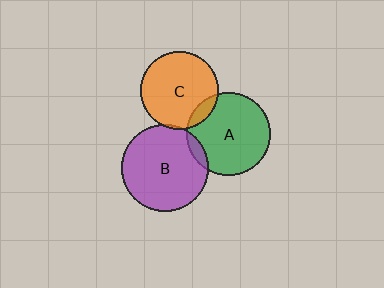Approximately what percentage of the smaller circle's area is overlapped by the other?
Approximately 10%.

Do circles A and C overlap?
Yes.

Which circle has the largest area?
Circle B (purple).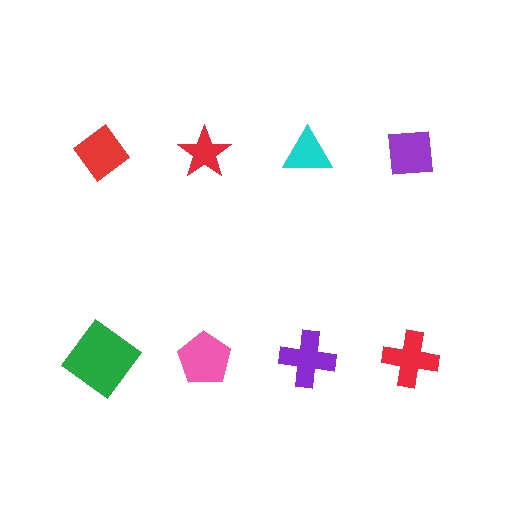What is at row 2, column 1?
A green diamond.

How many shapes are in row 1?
4 shapes.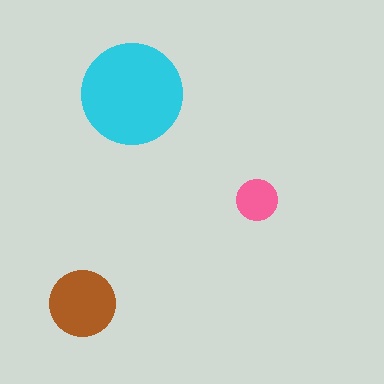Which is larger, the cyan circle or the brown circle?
The cyan one.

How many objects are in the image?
There are 3 objects in the image.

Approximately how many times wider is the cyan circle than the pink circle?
About 2.5 times wider.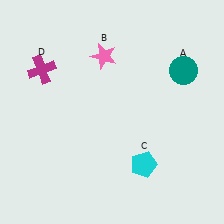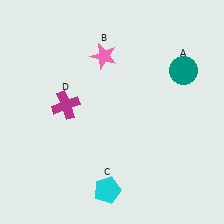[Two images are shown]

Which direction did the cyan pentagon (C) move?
The cyan pentagon (C) moved left.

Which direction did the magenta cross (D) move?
The magenta cross (D) moved down.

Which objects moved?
The objects that moved are: the cyan pentagon (C), the magenta cross (D).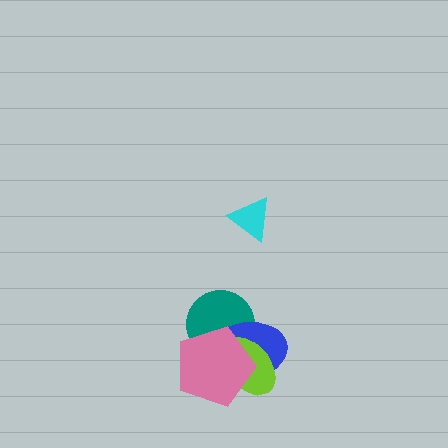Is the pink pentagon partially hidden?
No, no other shape covers it.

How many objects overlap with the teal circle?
3 objects overlap with the teal circle.